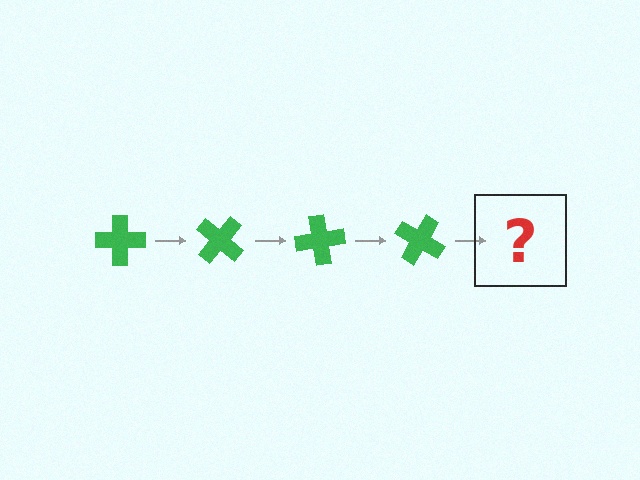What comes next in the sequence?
The next element should be a green cross rotated 160 degrees.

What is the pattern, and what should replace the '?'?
The pattern is that the cross rotates 40 degrees each step. The '?' should be a green cross rotated 160 degrees.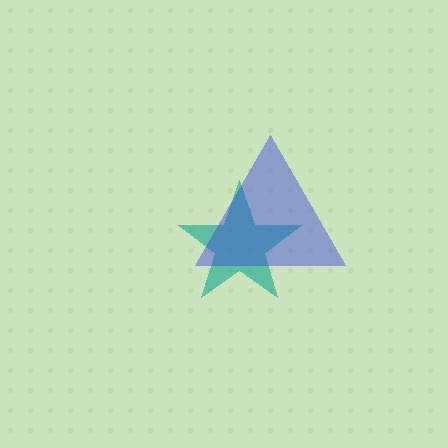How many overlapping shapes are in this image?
There are 2 overlapping shapes in the image.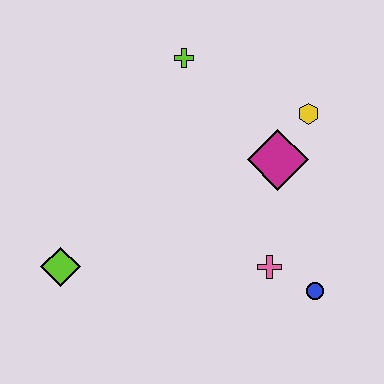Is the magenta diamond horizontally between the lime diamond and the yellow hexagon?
Yes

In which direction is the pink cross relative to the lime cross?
The pink cross is below the lime cross.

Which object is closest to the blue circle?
The pink cross is closest to the blue circle.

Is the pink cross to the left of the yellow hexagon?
Yes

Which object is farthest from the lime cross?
The blue circle is farthest from the lime cross.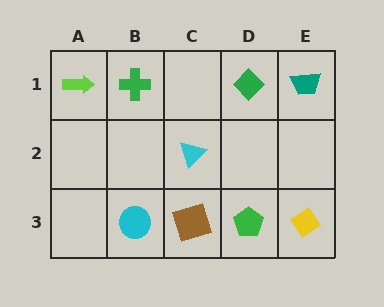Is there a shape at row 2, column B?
No, that cell is empty.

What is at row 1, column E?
A teal trapezoid.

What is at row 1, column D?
A green diamond.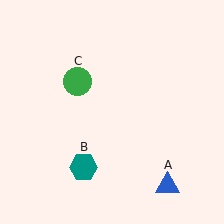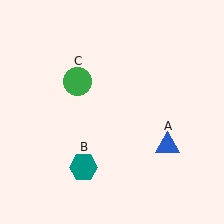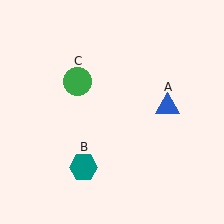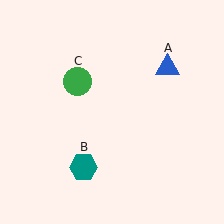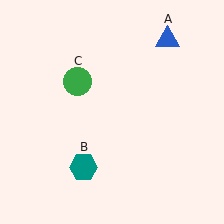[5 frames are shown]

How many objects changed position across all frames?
1 object changed position: blue triangle (object A).